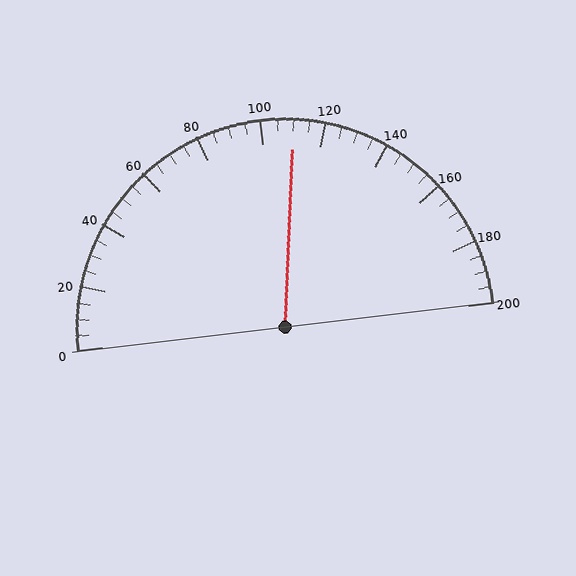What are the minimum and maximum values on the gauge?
The gauge ranges from 0 to 200.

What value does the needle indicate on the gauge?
The needle indicates approximately 110.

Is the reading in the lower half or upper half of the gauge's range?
The reading is in the upper half of the range (0 to 200).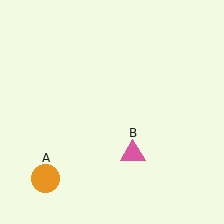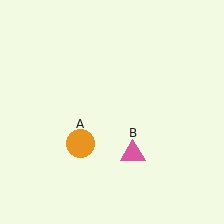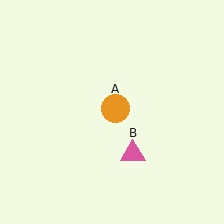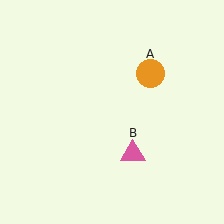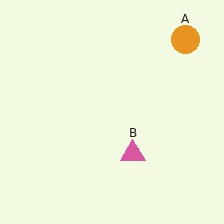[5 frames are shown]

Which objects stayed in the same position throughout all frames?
Pink triangle (object B) remained stationary.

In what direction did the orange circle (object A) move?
The orange circle (object A) moved up and to the right.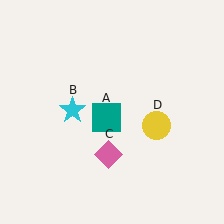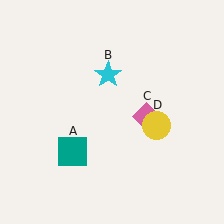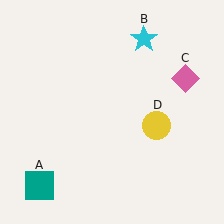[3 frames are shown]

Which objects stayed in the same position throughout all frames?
Yellow circle (object D) remained stationary.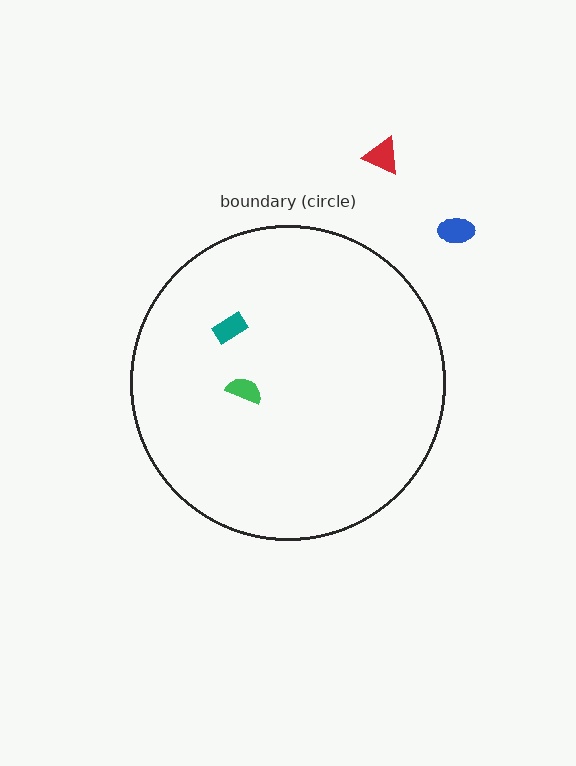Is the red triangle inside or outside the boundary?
Outside.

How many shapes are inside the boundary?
2 inside, 2 outside.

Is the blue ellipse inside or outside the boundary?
Outside.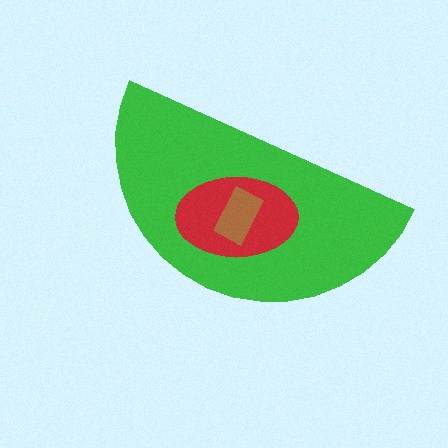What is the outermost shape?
The green semicircle.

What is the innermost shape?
The brown rectangle.